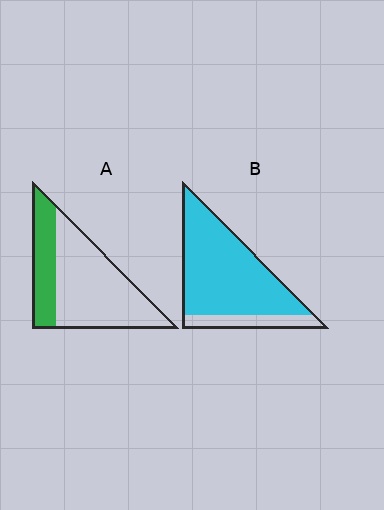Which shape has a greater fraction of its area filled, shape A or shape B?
Shape B.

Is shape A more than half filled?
No.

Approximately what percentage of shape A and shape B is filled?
A is approximately 30% and B is approximately 80%.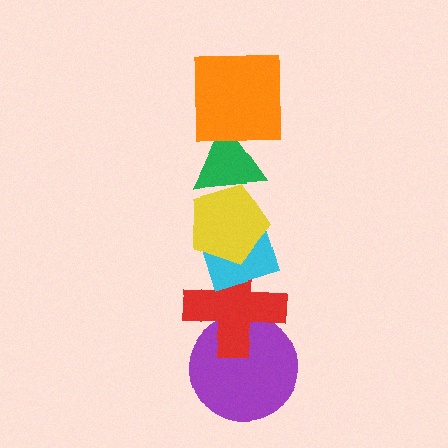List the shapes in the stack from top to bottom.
From top to bottom: the orange square, the green triangle, the yellow pentagon, the cyan diamond, the red cross, the purple circle.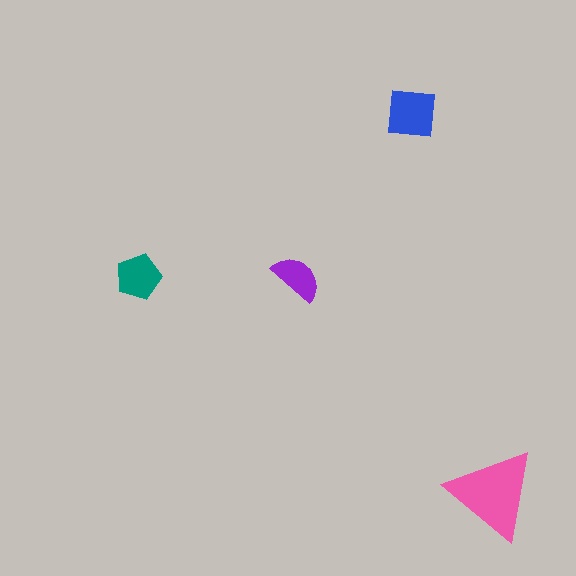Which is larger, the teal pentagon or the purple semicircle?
The teal pentagon.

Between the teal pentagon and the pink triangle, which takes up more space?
The pink triangle.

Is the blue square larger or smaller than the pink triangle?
Smaller.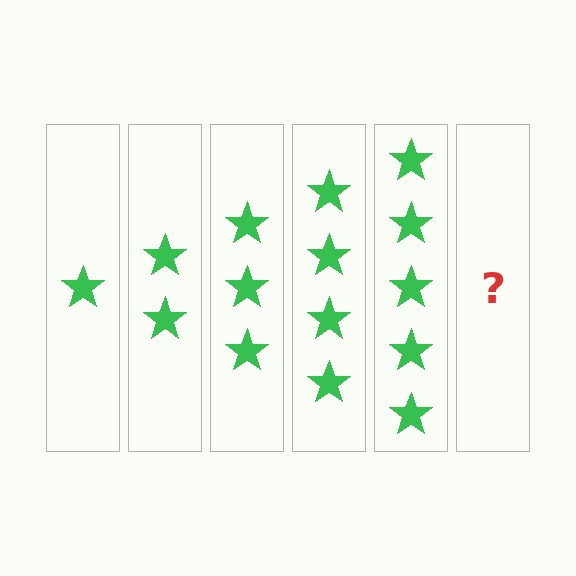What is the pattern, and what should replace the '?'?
The pattern is that each step adds one more star. The '?' should be 6 stars.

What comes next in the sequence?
The next element should be 6 stars.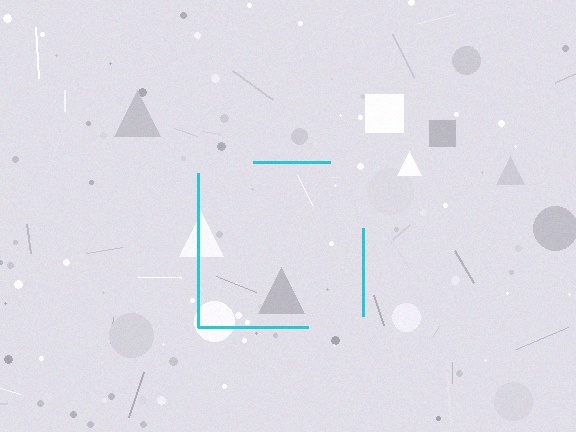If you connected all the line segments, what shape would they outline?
They would outline a square.